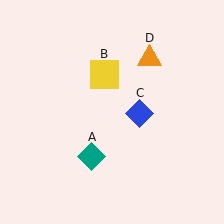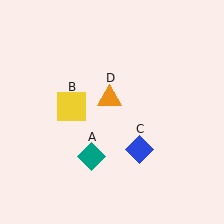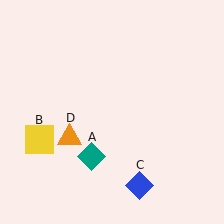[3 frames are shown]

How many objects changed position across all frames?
3 objects changed position: yellow square (object B), blue diamond (object C), orange triangle (object D).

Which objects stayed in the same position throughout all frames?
Teal diamond (object A) remained stationary.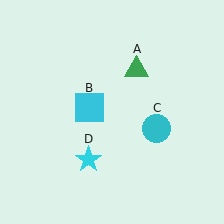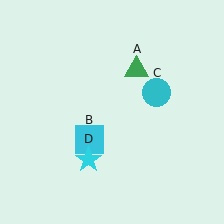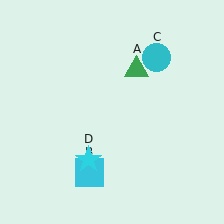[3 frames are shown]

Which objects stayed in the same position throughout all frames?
Green triangle (object A) and cyan star (object D) remained stationary.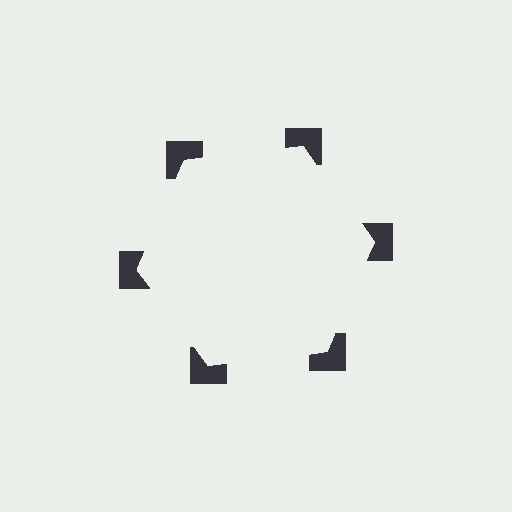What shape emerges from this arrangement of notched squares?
An illusory hexagon — its edges are inferred from the aligned wedge cuts in the notched squares, not physically drawn.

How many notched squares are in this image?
There are 6 — one at each vertex of the illusory hexagon.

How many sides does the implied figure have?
6 sides.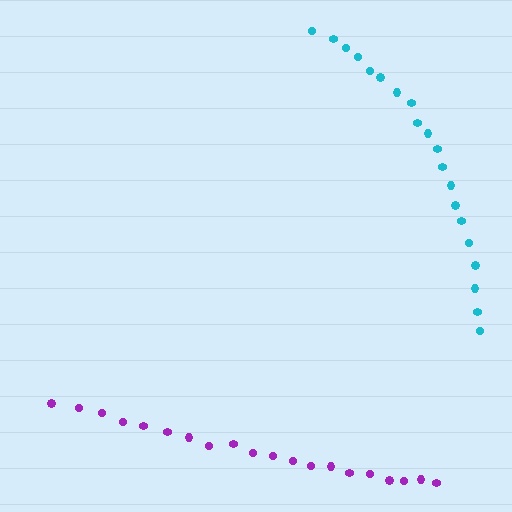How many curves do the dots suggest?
There are 2 distinct paths.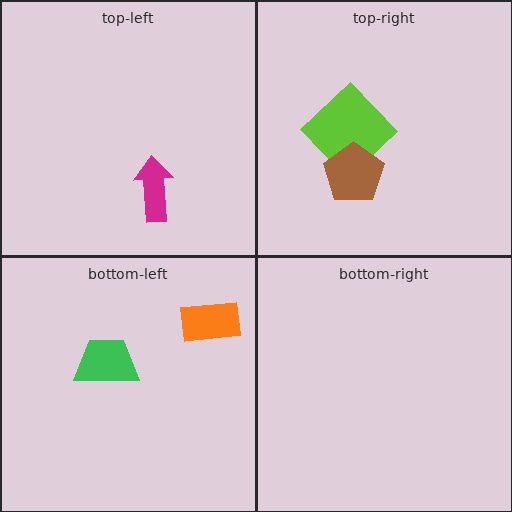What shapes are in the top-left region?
The magenta arrow.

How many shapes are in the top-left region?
1.